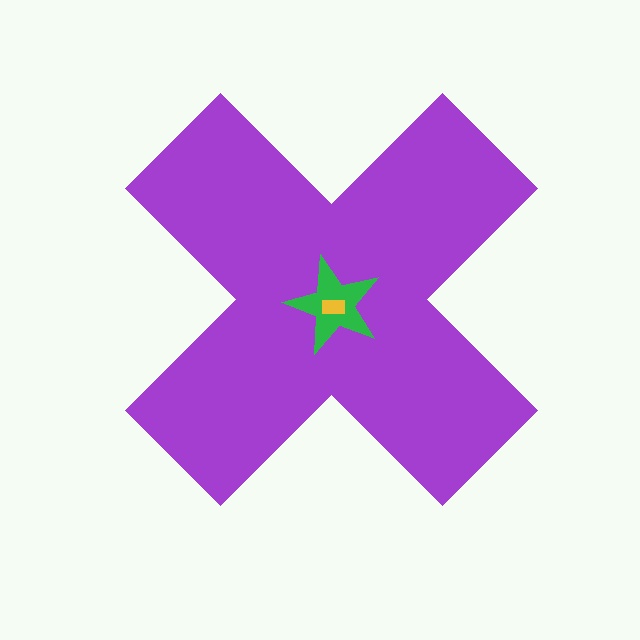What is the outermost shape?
The purple cross.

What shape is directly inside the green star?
The yellow rectangle.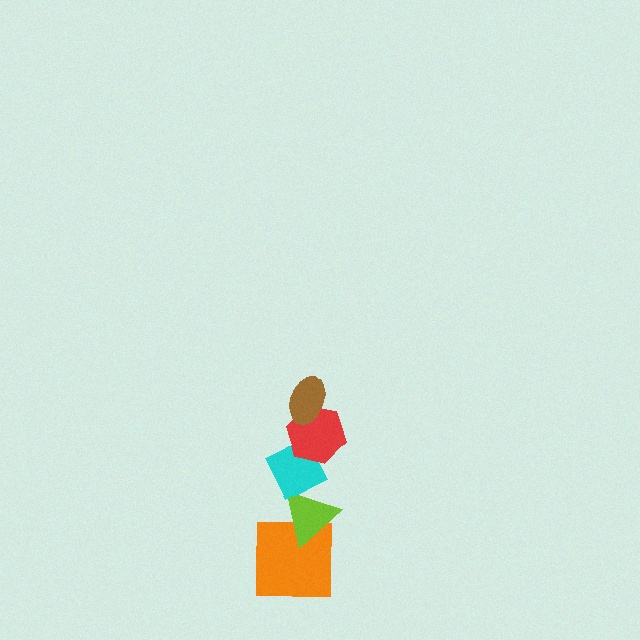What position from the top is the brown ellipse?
The brown ellipse is 1st from the top.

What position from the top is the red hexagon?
The red hexagon is 2nd from the top.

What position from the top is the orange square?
The orange square is 5th from the top.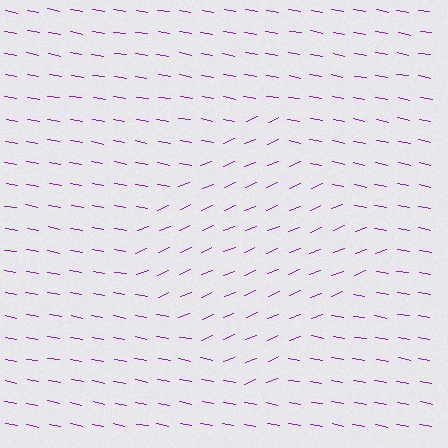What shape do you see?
I see a diamond.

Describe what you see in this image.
The image is filled with small purple line segments. A diamond region in the image has lines oriented differently from the surrounding lines, creating a visible texture boundary.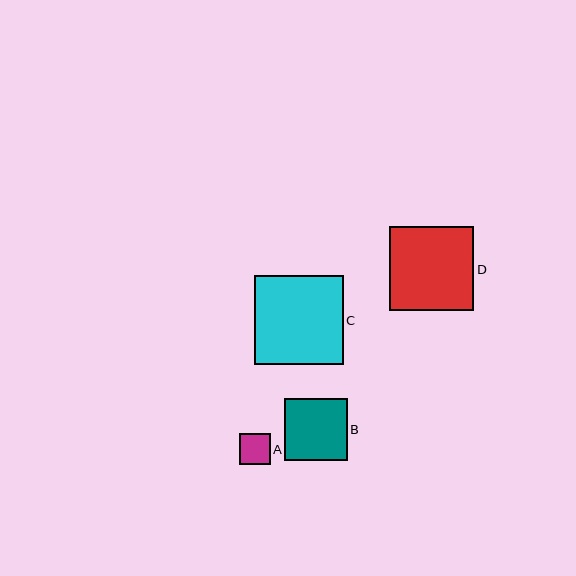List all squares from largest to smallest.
From largest to smallest: C, D, B, A.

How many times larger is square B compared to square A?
Square B is approximately 2.0 times the size of square A.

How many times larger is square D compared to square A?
Square D is approximately 2.7 times the size of square A.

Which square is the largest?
Square C is the largest with a size of approximately 89 pixels.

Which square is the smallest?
Square A is the smallest with a size of approximately 31 pixels.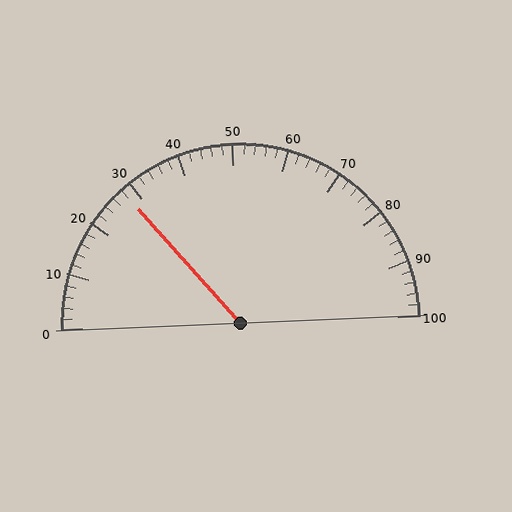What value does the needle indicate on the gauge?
The needle indicates approximately 28.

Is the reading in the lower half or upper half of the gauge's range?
The reading is in the lower half of the range (0 to 100).